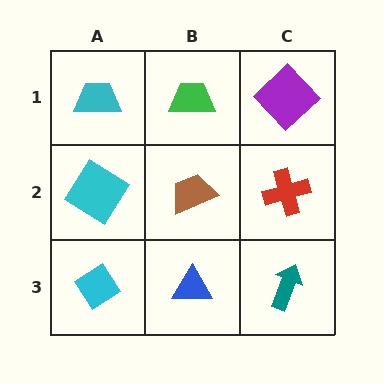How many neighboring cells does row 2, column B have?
4.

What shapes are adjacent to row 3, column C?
A red cross (row 2, column C), a blue triangle (row 3, column B).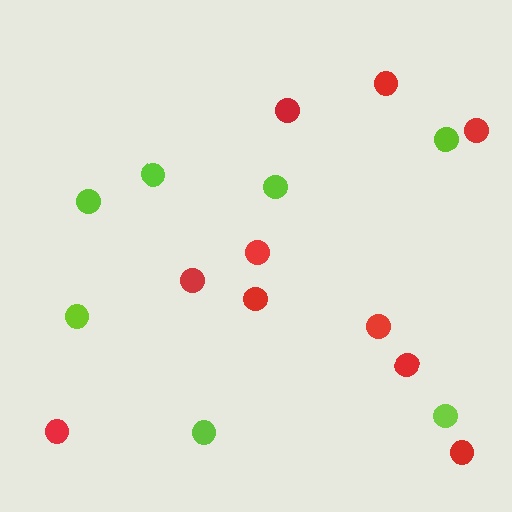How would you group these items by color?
There are 2 groups: one group of lime circles (7) and one group of red circles (10).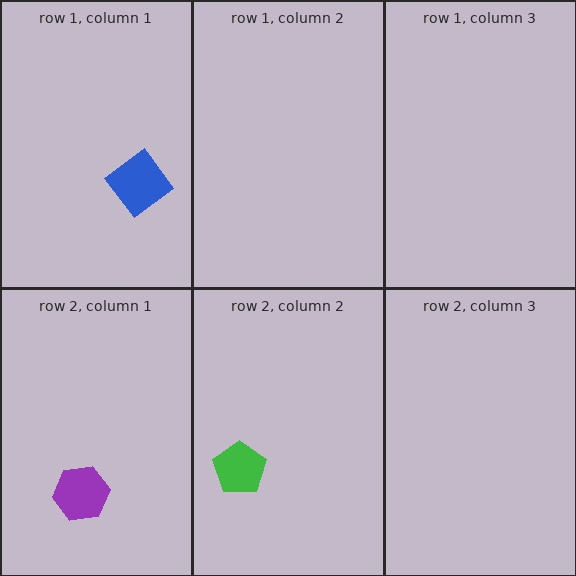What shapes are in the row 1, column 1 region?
The blue diamond.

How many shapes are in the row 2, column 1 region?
1.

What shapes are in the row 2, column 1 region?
The purple hexagon.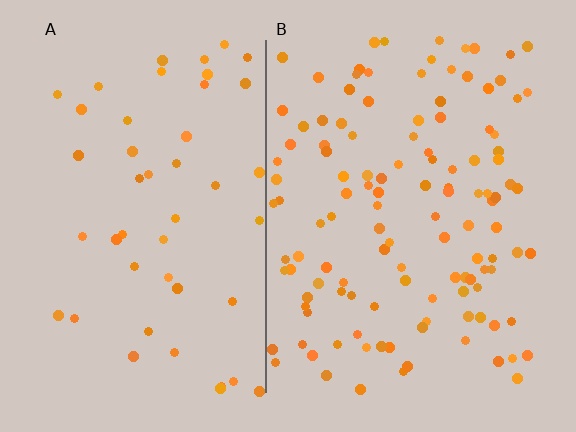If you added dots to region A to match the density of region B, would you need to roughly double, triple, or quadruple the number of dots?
Approximately triple.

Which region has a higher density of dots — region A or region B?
B (the right).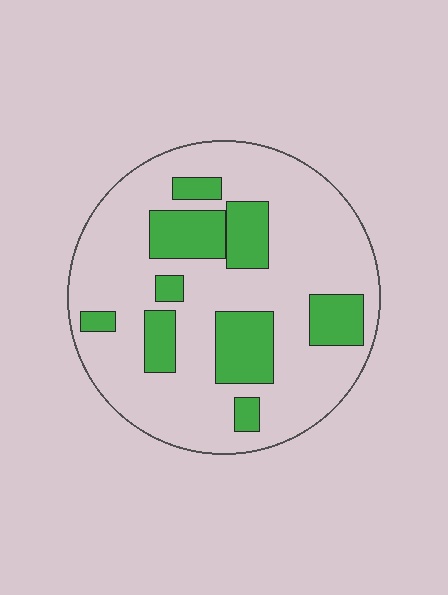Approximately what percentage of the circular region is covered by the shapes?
Approximately 25%.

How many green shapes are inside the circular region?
9.